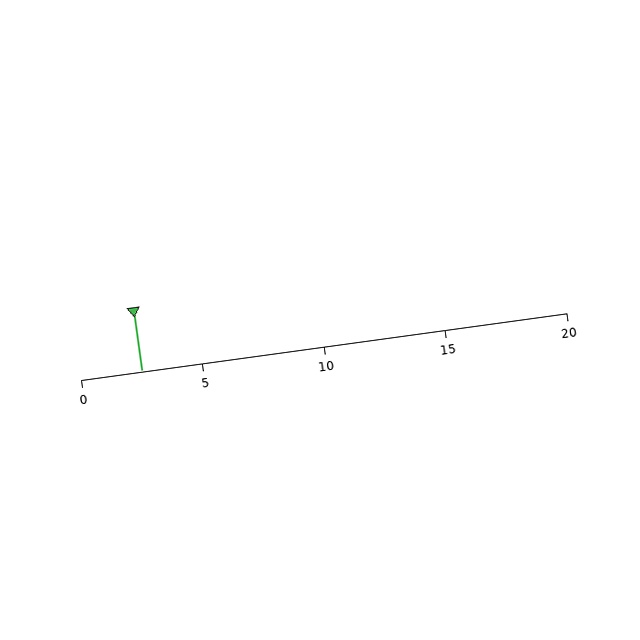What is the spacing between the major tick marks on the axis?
The major ticks are spaced 5 apart.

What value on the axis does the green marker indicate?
The marker indicates approximately 2.5.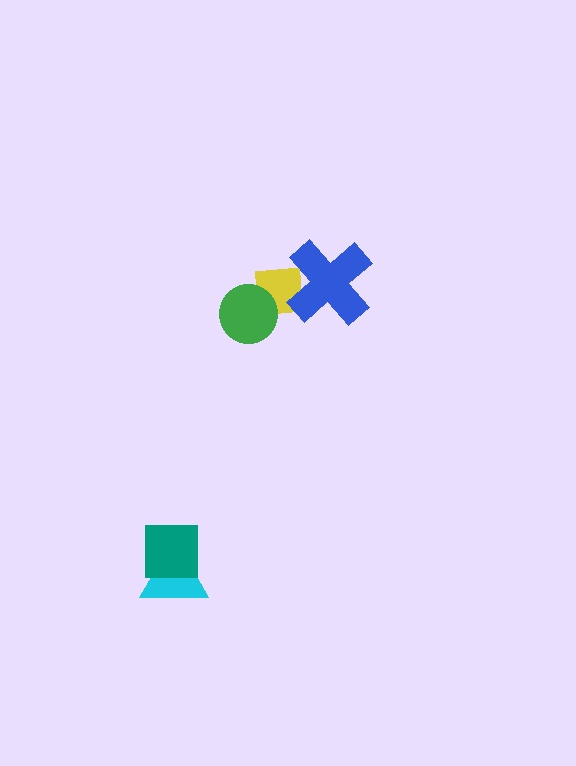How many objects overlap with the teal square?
1 object overlaps with the teal square.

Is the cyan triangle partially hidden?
Yes, it is partially covered by another shape.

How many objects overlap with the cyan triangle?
1 object overlaps with the cyan triangle.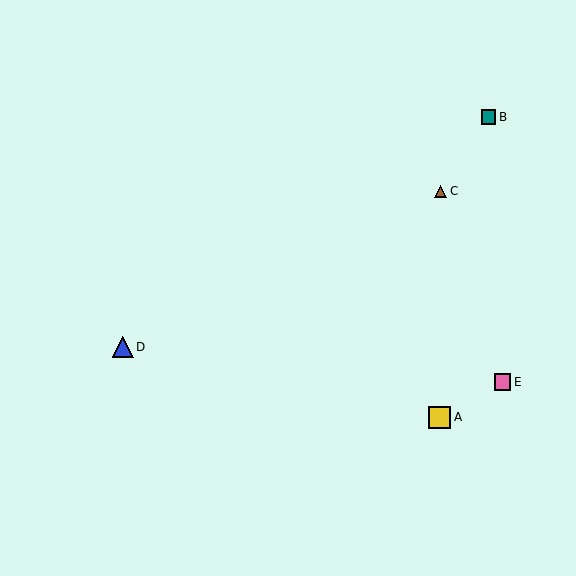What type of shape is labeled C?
Shape C is a brown triangle.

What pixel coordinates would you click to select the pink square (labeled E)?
Click at (503, 382) to select the pink square E.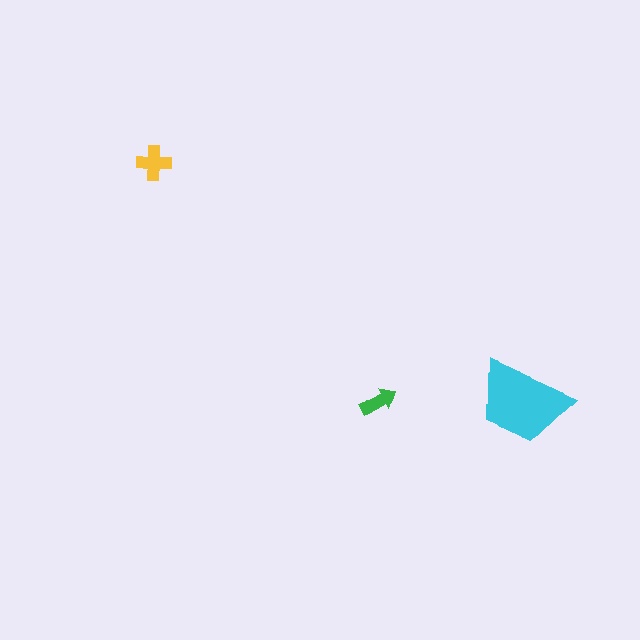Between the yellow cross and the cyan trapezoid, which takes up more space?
The cyan trapezoid.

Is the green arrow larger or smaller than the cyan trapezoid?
Smaller.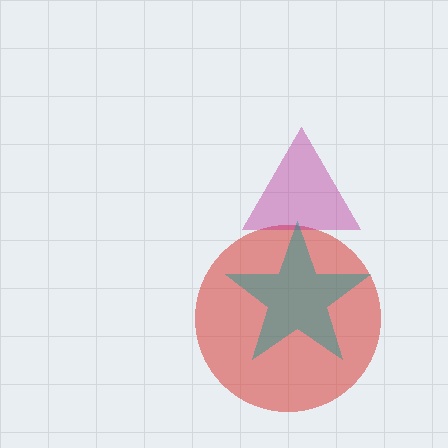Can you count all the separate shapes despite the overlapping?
Yes, there are 3 separate shapes.